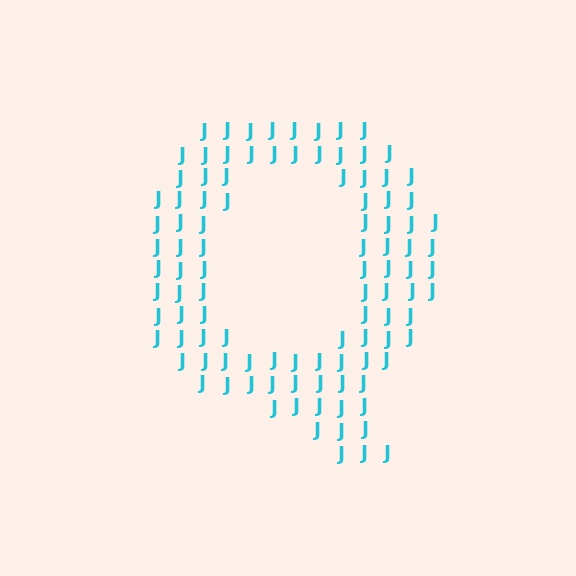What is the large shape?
The large shape is the letter Q.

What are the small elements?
The small elements are letter J's.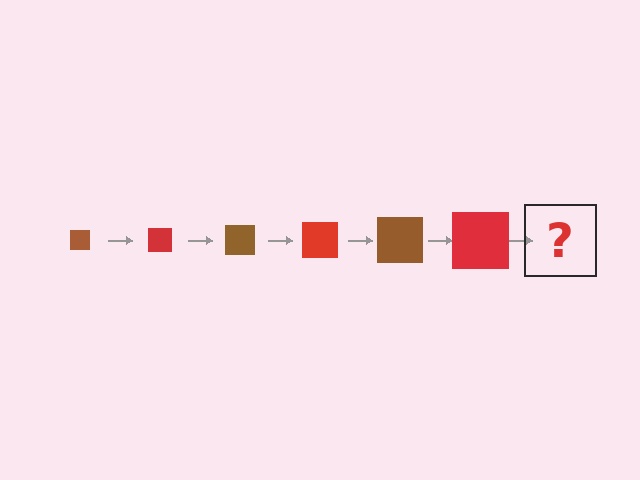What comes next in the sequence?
The next element should be a brown square, larger than the previous one.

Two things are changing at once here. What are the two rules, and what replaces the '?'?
The two rules are that the square grows larger each step and the color cycles through brown and red. The '?' should be a brown square, larger than the previous one.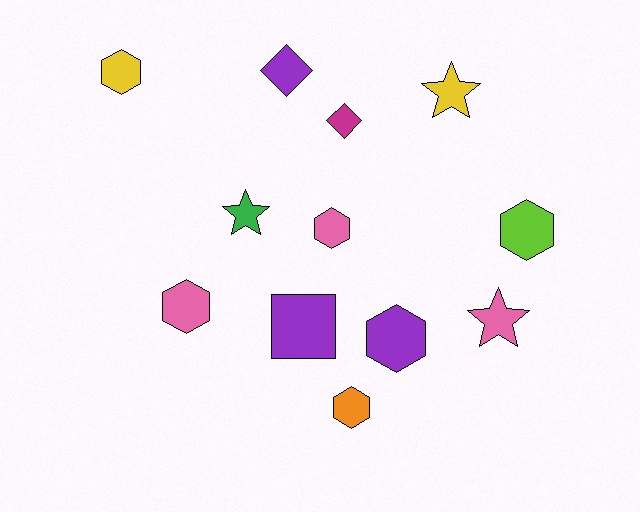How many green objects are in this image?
There is 1 green object.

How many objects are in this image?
There are 12 objects.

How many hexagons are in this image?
There are 6 hexagons.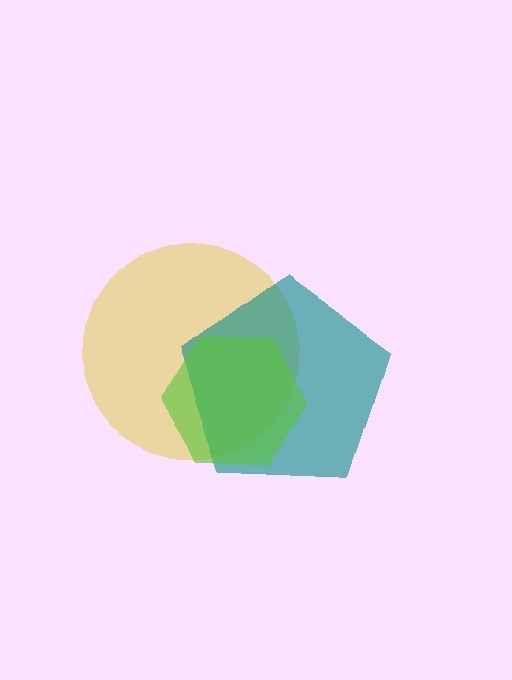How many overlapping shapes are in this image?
There are 3 overlapping shapes in the image.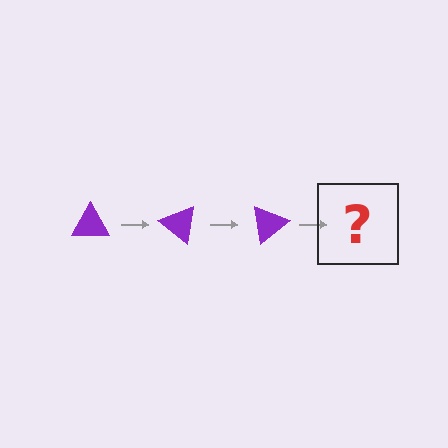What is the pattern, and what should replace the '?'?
The pattern is that the triangle rotates 40 degrees each step. The '?' should be a purple triangle rotated 120 degrees.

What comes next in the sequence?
The next element should be a purple triangle rotated 120 degrees.